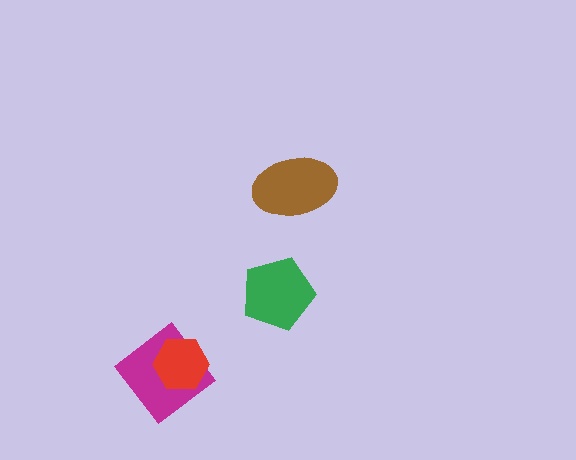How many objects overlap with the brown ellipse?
0 objects overlap with the brown ellipse.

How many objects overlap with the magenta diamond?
1 object overlaps with the magenta diamond.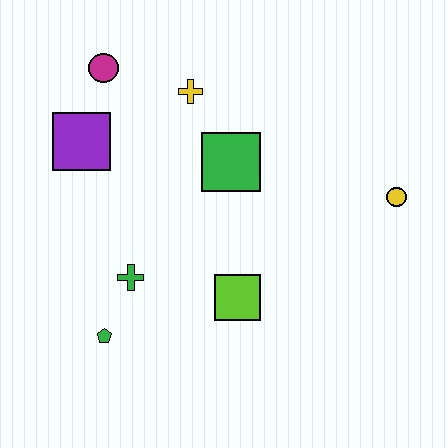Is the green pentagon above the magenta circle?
No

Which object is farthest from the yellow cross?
The green pentagon is farthest from the yellow cross.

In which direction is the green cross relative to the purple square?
The green cross is below the purple square.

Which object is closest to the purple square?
The magenta circle is closest to the purple square.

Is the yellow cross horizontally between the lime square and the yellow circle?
No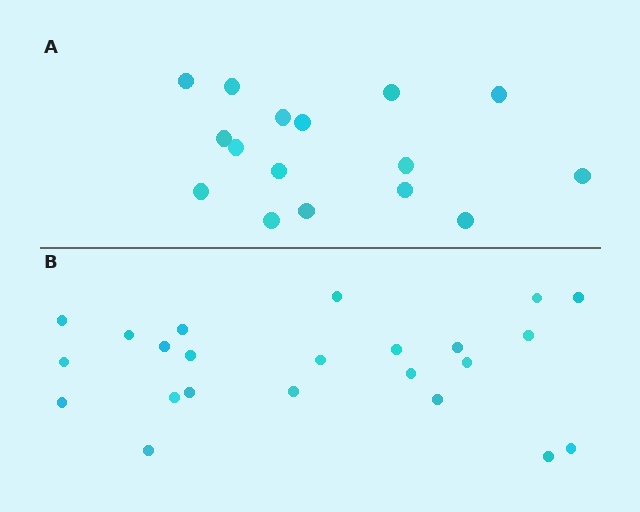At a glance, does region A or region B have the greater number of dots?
Region B (the bottom region) has more dots.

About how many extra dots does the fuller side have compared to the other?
Region B has roughly 8 or so more dots than region A.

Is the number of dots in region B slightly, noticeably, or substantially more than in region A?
Region B has noticeably more, but not dramatically so. The ratio is roughly 1.4 to 1.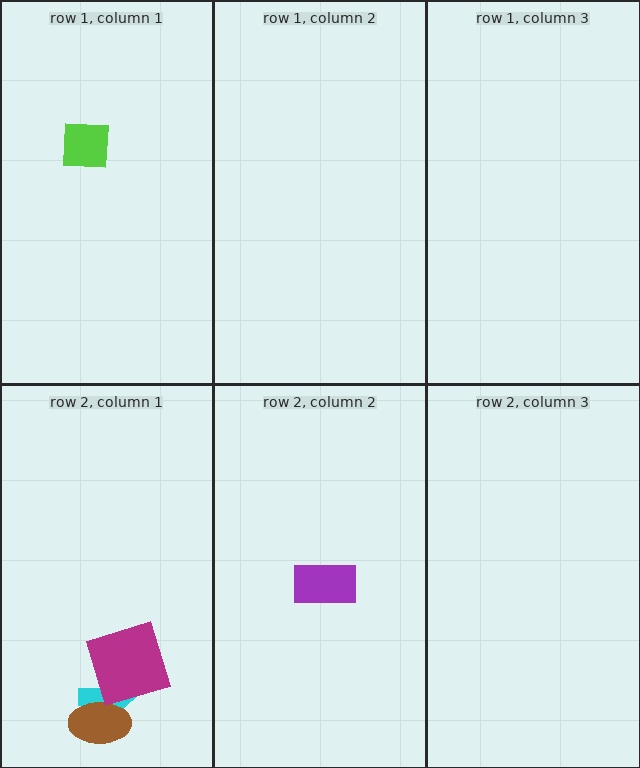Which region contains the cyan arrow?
The row 2, column 1 region.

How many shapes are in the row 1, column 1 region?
1.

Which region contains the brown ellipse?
The row 2, column 1 region.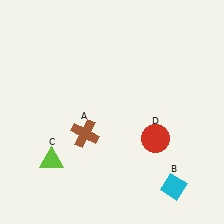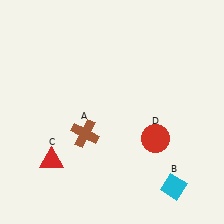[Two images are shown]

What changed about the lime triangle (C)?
In Image 1, C is lime. In Image 2, it changed to red.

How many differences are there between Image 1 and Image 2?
There is 1 difference between the two images.